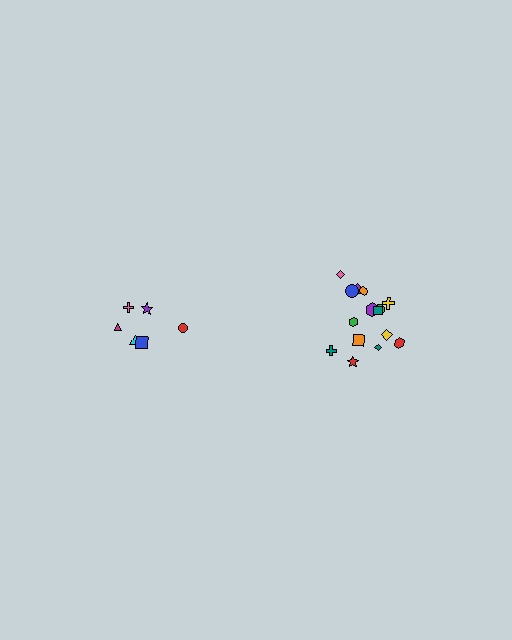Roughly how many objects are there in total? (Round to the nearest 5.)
Roughly 20 objects in total.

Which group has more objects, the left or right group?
The right group.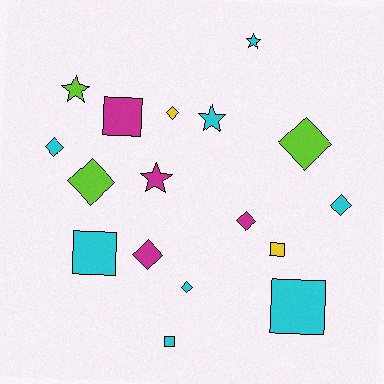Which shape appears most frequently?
Diamond, with 8 objects.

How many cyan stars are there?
There are 2 cyan stars.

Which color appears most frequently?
Cyan, with 8 objects.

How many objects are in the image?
There are 17 objects.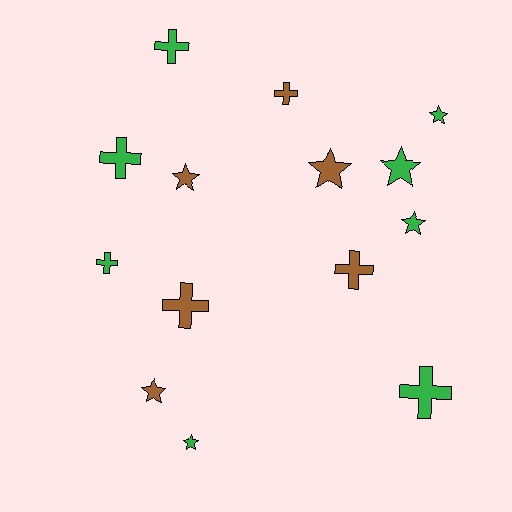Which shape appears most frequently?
Cross, with 7 objects.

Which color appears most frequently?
Green, with 8 objects.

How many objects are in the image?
There are 14 objects.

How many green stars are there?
There are 4 green stars.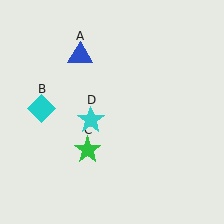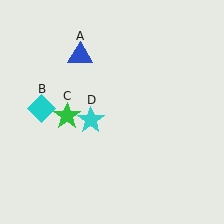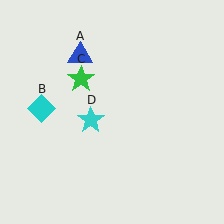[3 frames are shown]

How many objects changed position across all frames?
1 object changed position: green star (object C).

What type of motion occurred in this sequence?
The green star (object C) rotated clockwise around the center of the scene.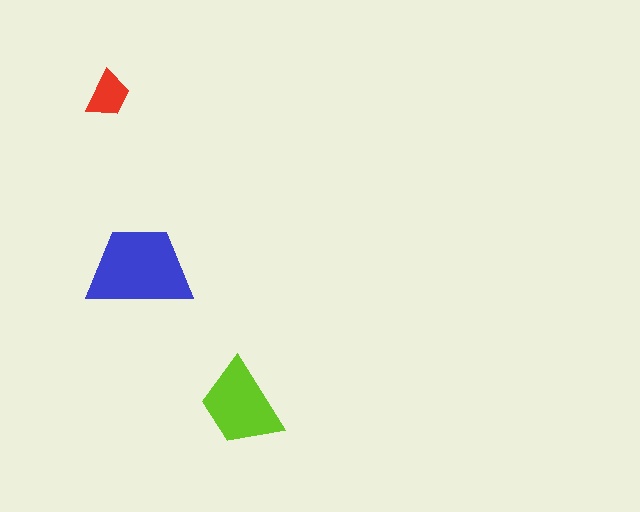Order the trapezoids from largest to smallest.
the blue one, the lime one, the red one.